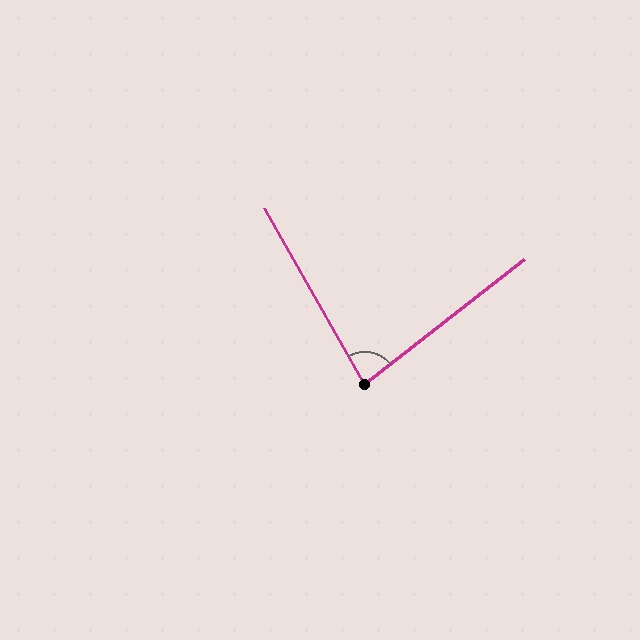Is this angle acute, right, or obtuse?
It is acute.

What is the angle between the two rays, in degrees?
Approximately 82 degrees.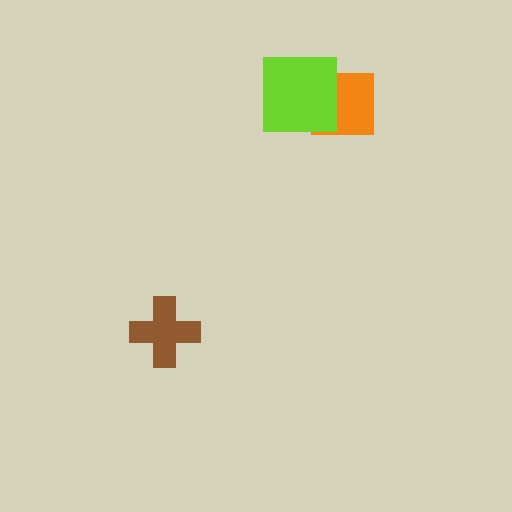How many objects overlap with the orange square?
1 object overlaps with the orange square.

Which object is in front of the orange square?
The lime square is in front of the orange square.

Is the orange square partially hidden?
Yes, it is partially covered by another shape.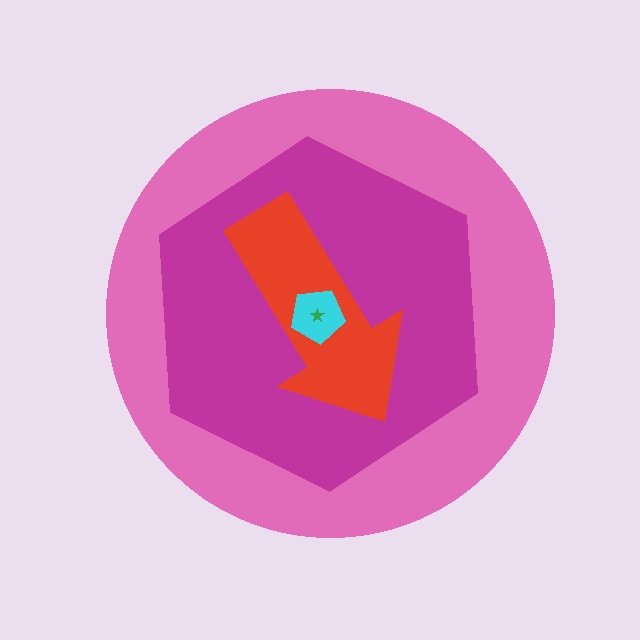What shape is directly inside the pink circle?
The magenta hexagon.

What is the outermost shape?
The pink circle.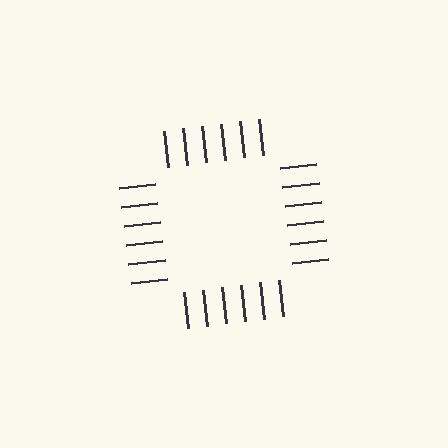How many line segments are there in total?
24 — 6 along each of the 4 edges.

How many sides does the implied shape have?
4 sides — the line-ends trace a square.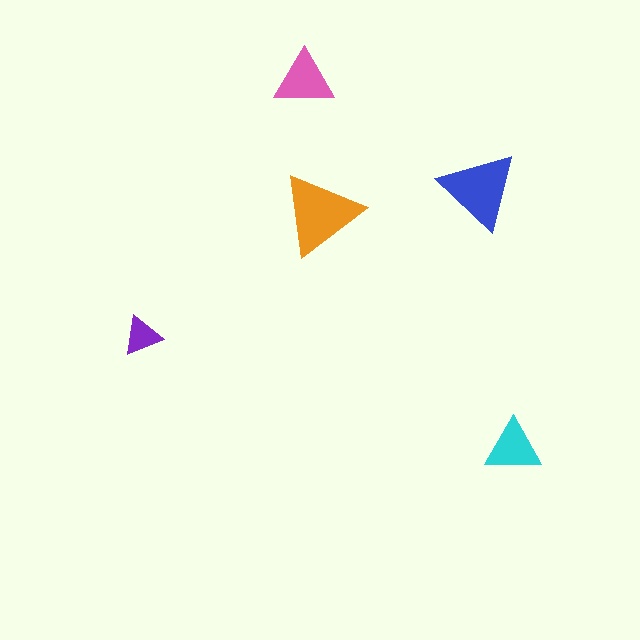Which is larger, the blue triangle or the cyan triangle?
The blue one.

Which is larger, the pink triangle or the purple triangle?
The pink one.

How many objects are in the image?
There are 5 objects in the image.